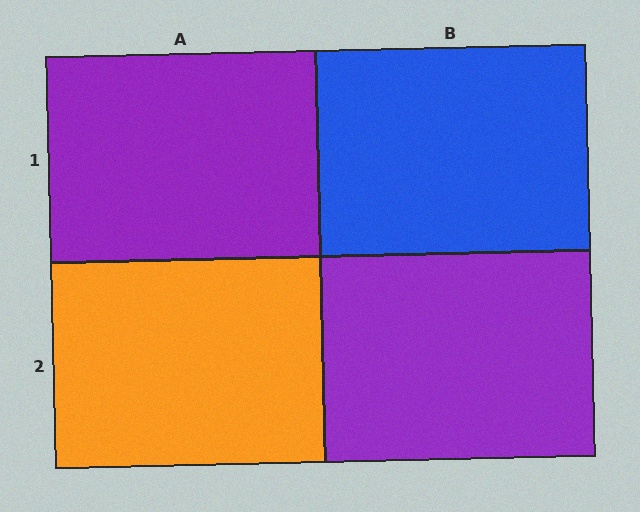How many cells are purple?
2 cells are purple.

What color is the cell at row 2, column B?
Purple.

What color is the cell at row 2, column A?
Orange.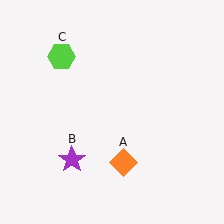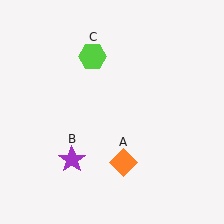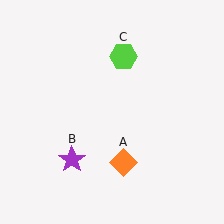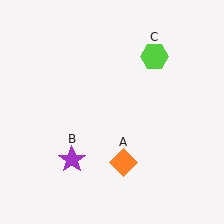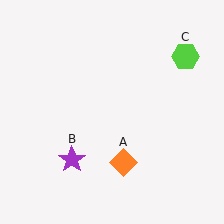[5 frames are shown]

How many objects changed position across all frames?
1 object changed position: lime hexagon (object C).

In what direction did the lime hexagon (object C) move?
The lime hexagon (object C) moved right.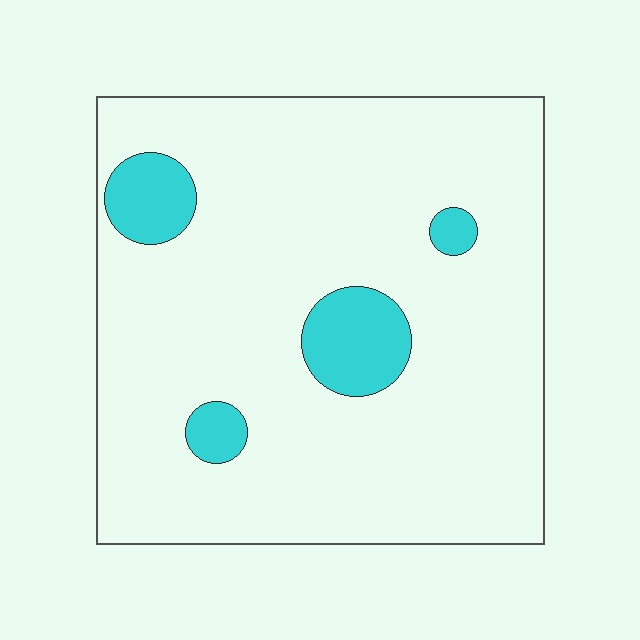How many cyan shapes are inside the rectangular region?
4.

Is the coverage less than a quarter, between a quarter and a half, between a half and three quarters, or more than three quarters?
Less than a quarter.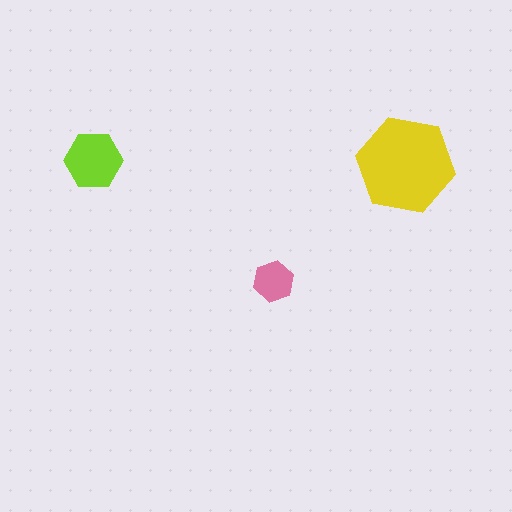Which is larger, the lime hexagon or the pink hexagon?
The lime one.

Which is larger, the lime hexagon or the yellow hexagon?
The yellow one.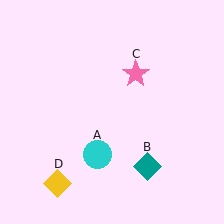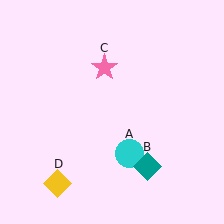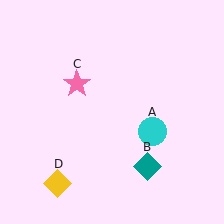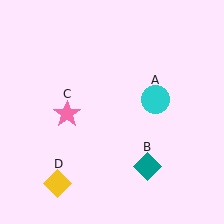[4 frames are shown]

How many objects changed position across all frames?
2 objects changed position: cyan circle (object A), pink star (object C).